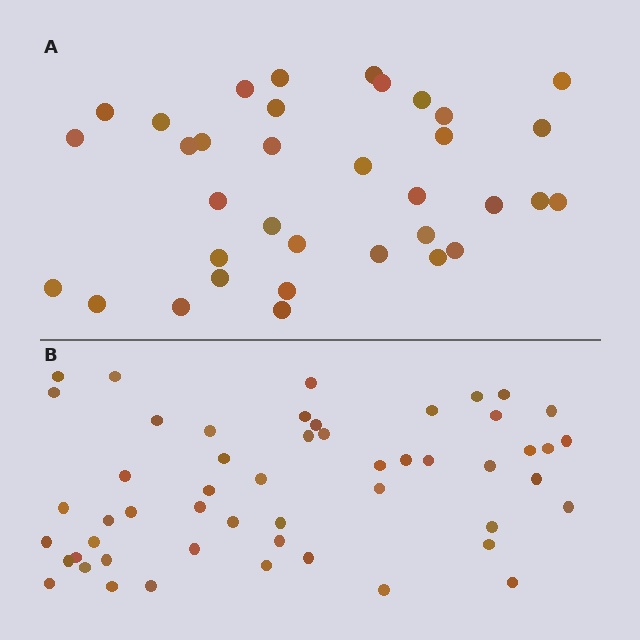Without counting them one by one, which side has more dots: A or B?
Region B (the bottom region) has more dots.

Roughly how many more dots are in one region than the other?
Region B has approximately 15 more dots than region A.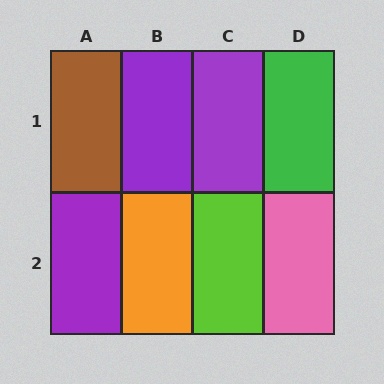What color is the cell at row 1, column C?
Purple.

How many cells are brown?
1 cell is brown.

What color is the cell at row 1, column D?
Green.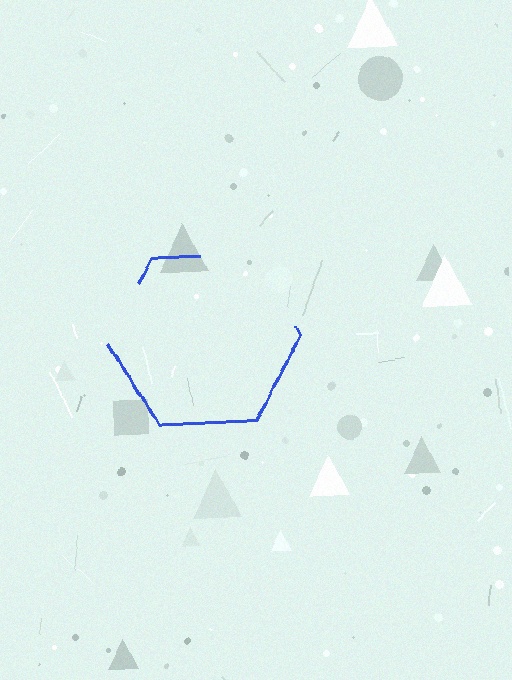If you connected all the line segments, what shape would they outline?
They would outline a hexagon.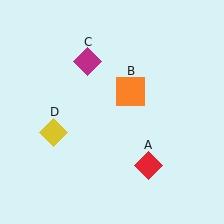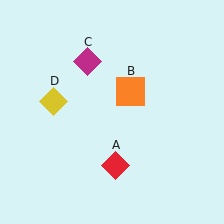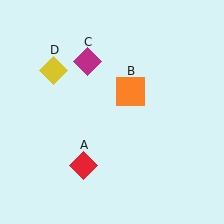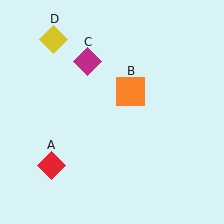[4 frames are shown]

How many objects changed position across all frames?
2 objects changed position: red diamond (object A), yellow diamond (object D).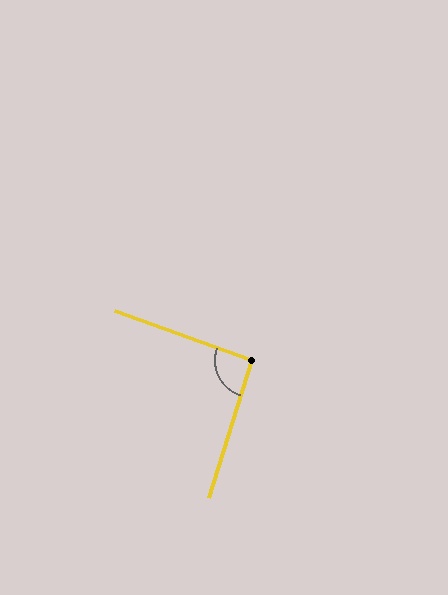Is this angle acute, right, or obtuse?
It is approximately a right angle.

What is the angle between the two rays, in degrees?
Approximately 93 degrees.